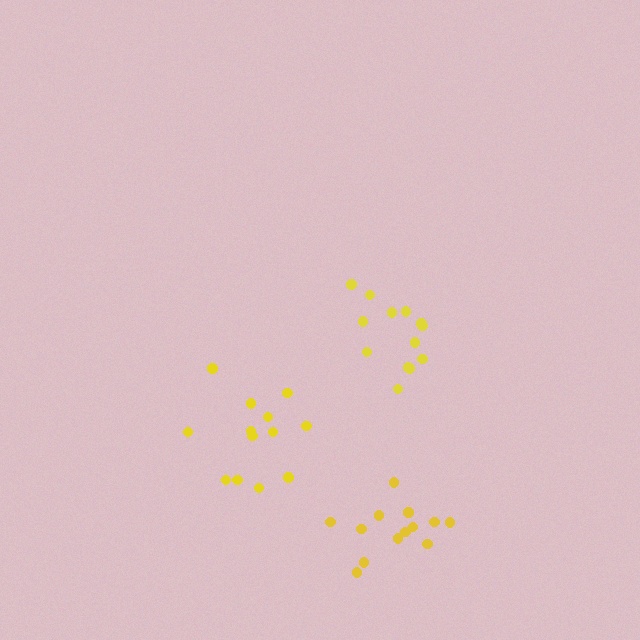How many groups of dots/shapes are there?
There are 3 groups.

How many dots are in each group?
Group 1: 13 dots, Group 2: 13 dots, Group 3: 13 dots (39 total).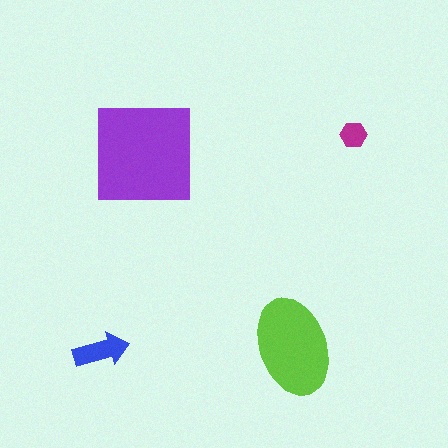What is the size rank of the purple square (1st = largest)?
1st.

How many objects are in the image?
There are 4 objects in the image.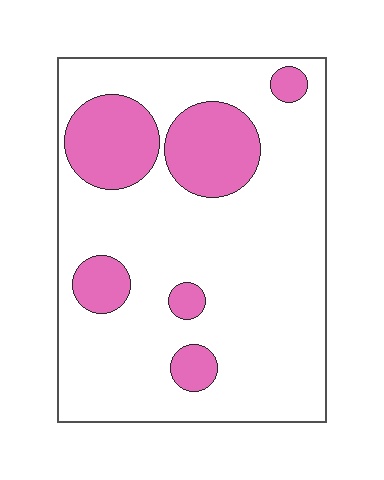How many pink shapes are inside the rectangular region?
6.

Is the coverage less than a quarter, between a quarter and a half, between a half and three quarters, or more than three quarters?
Less than a quarter.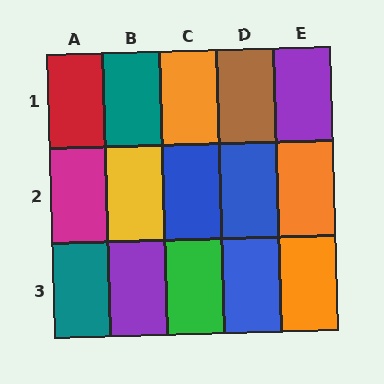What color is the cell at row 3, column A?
Teal.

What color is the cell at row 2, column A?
Magenta.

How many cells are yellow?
1 cell is yellow.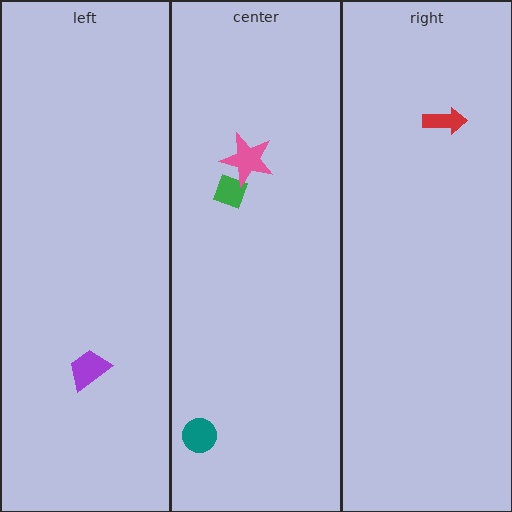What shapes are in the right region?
The red arrow.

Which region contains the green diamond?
The center region.